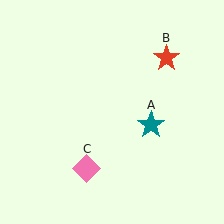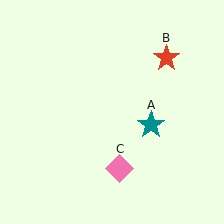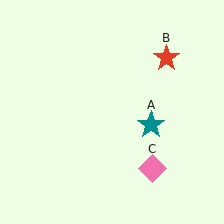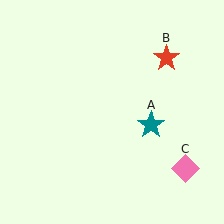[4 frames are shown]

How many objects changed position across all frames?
1 object changed position: pink diamond (object C).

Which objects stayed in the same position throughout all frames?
Teal star (object A) and red star (object B) remained stationary.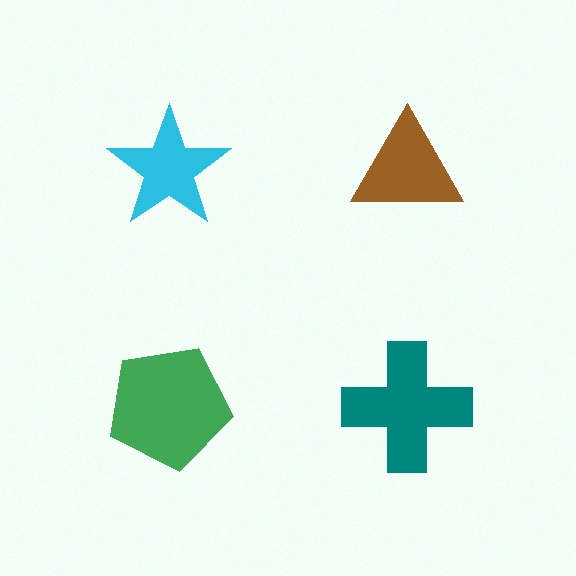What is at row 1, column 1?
A cyan star.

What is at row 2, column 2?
A teal cross.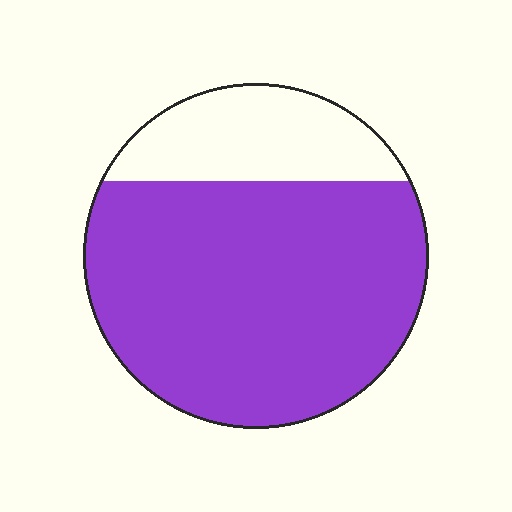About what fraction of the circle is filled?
About three quarters (3/4).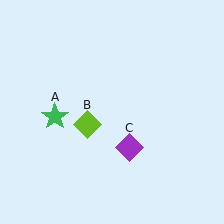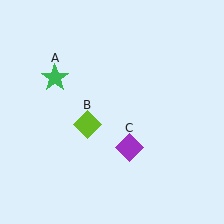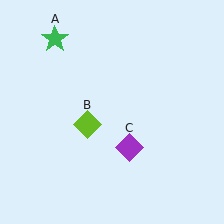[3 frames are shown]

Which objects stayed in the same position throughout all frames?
Lime diamond (object B) and purple diamond (object C) remained stationary.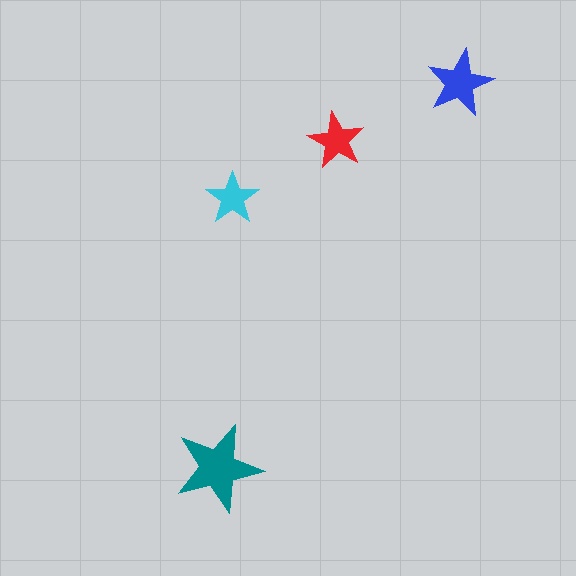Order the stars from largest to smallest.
the teal one, the blue one, the red one, the cyan one.